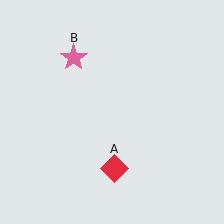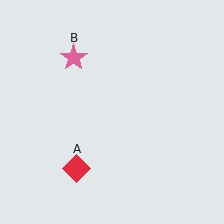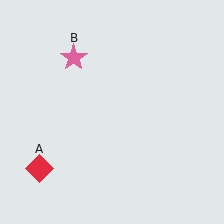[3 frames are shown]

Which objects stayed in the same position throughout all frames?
Pink star (object B) remained stationary.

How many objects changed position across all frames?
1 object changed position: red diamond (object A).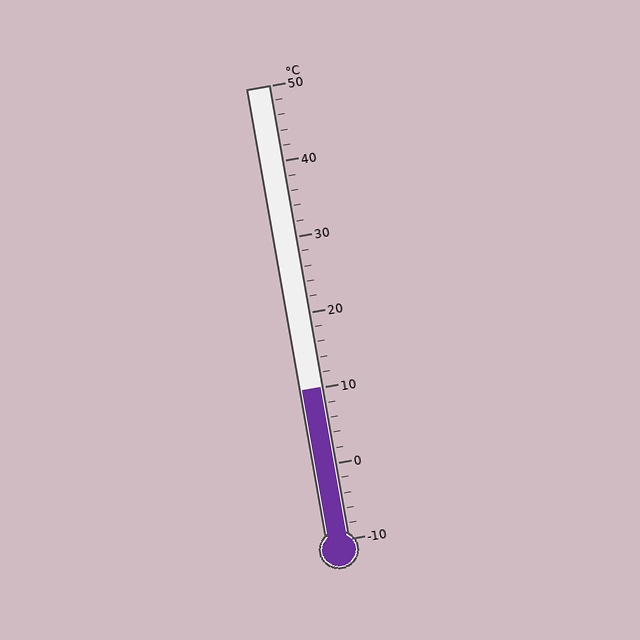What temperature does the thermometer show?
The thermometer shows approximately 10°C.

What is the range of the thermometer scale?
The thermometer scale ranges from -10°C to 50°C.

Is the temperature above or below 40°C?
The temperature is below 40°C.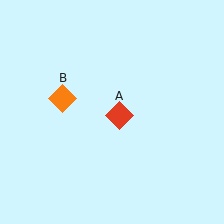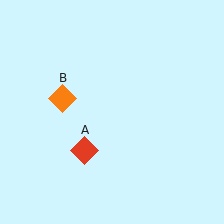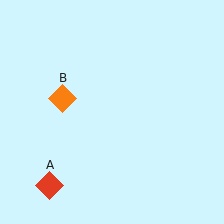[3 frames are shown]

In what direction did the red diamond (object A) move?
The red diamond (object A) moved down and to the left.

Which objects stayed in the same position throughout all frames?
Orange diamond (object B) remained stationary.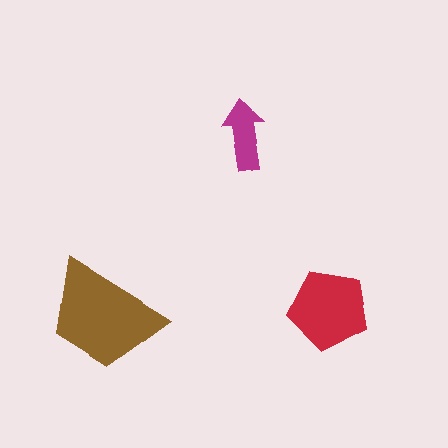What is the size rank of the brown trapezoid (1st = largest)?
1st.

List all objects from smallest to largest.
The magenta arrow, the red pentagon, the brown trapezoid.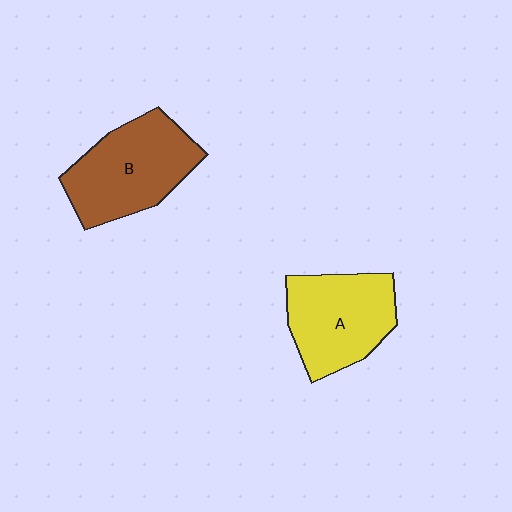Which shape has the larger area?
Shape B (brown).